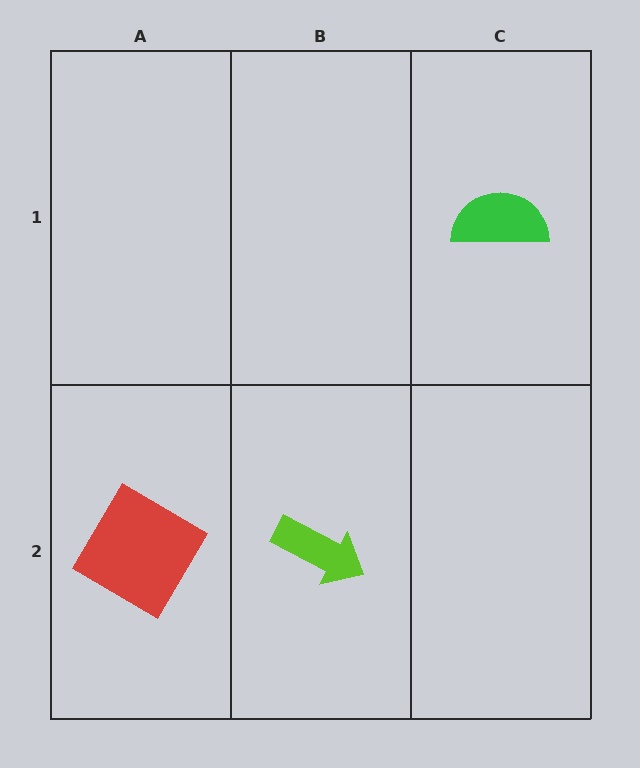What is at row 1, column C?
A green semicircle.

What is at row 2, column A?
A red diamond.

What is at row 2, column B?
A lime arrow.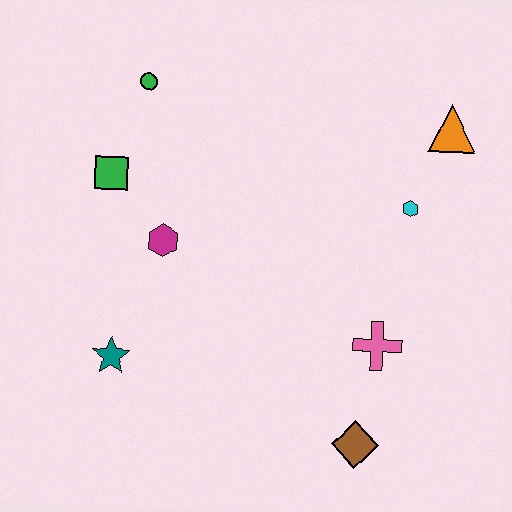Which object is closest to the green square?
The magenta hexagon is closest to the green square.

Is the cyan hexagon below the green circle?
Yes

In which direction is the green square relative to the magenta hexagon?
The green square is above the magenta hexagon.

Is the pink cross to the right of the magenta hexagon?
Yes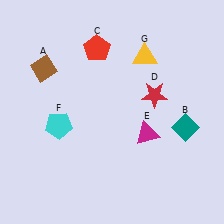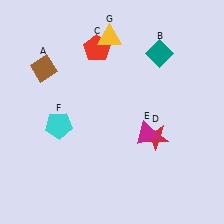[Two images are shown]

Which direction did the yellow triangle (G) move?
The yellow triangle (G) moved left.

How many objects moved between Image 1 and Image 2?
3 objects moved between the two images.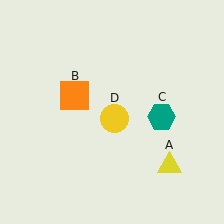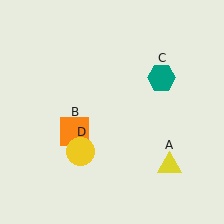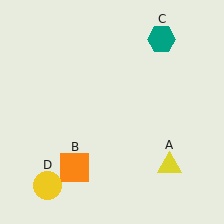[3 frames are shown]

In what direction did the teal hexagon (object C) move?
The teal hexagon (object C) moved up.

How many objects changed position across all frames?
3 objects changed position: orange square (object B), teal hexagon (object C), yellow circle (object D).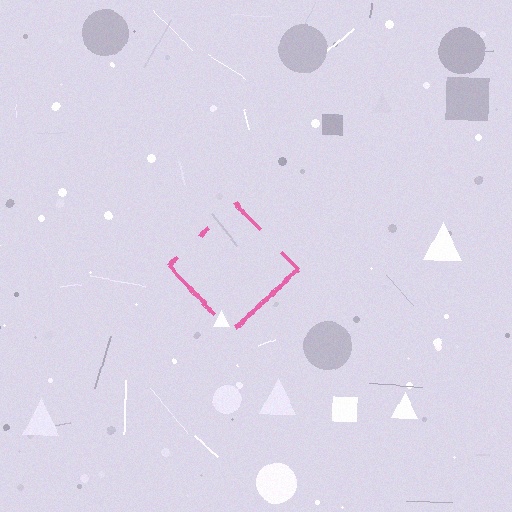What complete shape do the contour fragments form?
The contour fragments form a diamond.